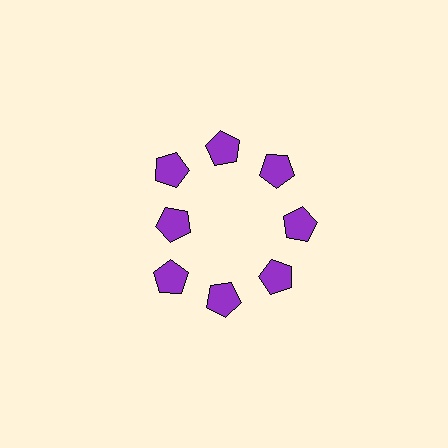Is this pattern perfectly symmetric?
No. The 8 purple pentagons are arranged in a ring, but one element near the 9 o'clock position is pulled inward toward the center, breaking the 8-fold rotational symmetry.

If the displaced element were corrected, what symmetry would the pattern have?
It would have 8-fold rotational symmetry — the pattern would map onto itself every 45 degrees.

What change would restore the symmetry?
The symmetry would be restored by moving it outward, back onto the ring so that all 8 pentagons sit at equal angles and equal distance from the center.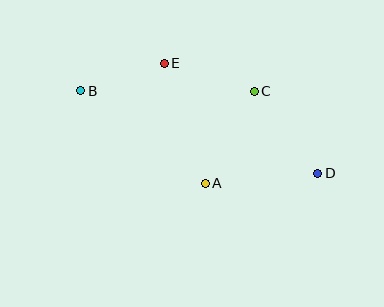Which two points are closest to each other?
Points B and E are closest to each other.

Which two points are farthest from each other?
Points B and D are farthest from each other.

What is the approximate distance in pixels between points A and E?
The distance between A and E is approximately 127 pixels.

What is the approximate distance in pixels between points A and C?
The distance between A and C is approximately 104 pixels.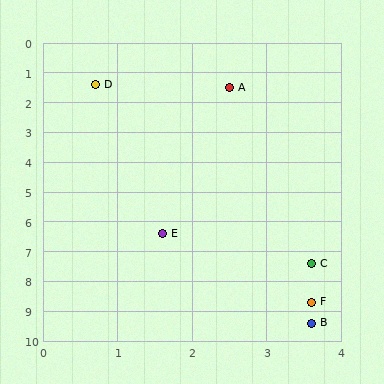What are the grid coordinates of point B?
Point B is at approximately (3.6, 9.4).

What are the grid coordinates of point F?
Point F is at approximately (3.6, 8.7).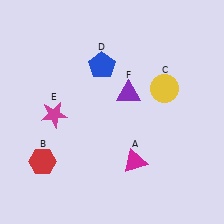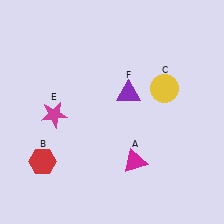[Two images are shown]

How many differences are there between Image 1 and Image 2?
There is 1 difference between the two images.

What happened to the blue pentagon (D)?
The blue pentagon (D) was removed in Image 2. It was in the top-left area of Image 1.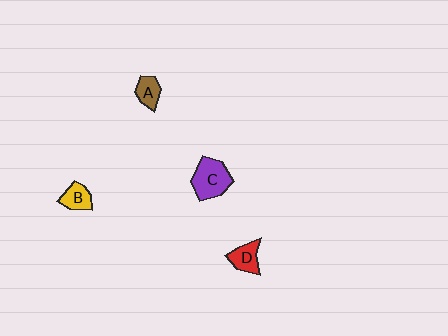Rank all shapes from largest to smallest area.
From largest to smallest: C (purple), D (red), B (yellow), A (brown).